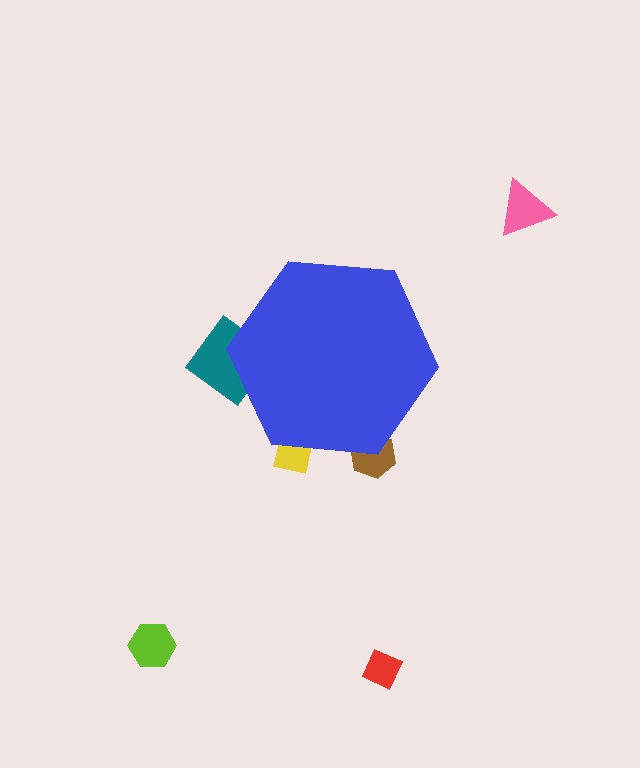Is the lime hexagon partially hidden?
No, the lime hexagon is fully visible.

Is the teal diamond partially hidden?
Yes, the teal diamond is partially hidden behind the blue hexagon.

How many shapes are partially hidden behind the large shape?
3 shapes are partially hidden.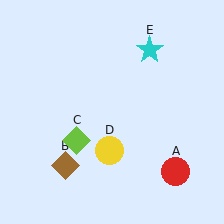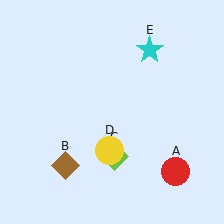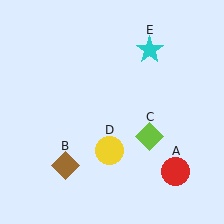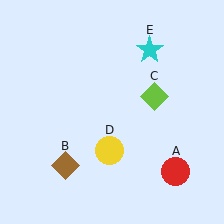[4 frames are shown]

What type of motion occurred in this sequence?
The lime diamond (object C) rotated counterclockwise around the center of the scene.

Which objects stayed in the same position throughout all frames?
Red circle (object A) and brown diamond (object B) and yellow circle (object D) and cyan star (object E) remained stationary.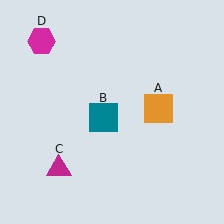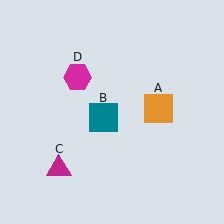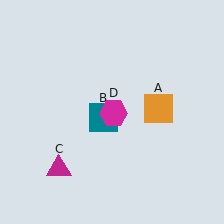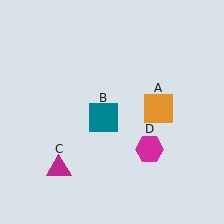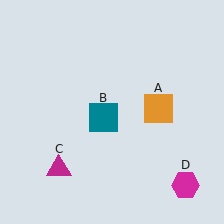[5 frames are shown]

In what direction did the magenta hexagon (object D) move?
The magenta hexagon (object D) moved down and to the right.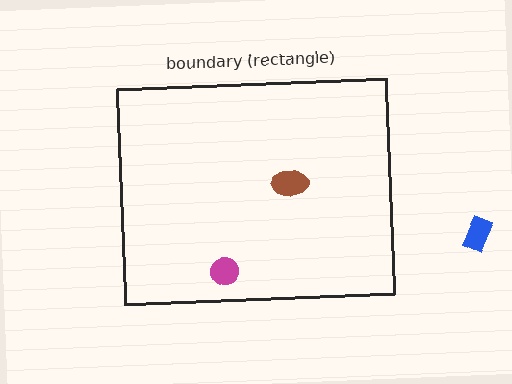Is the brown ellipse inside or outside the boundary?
Inside.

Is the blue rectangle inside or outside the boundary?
Outside.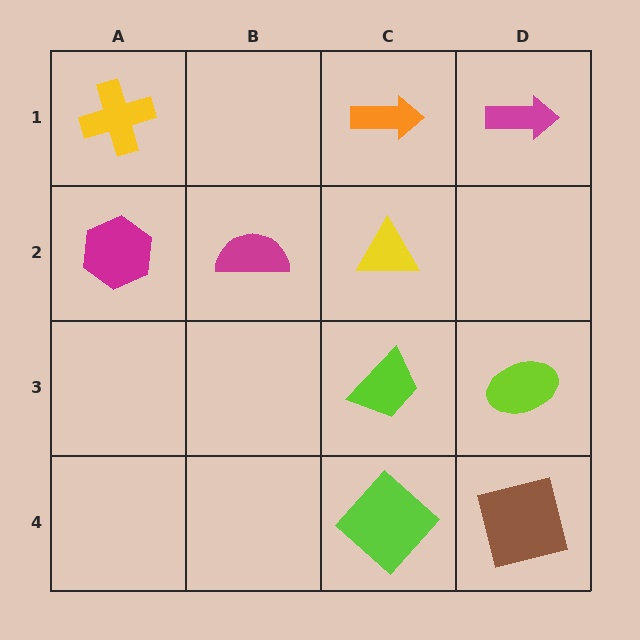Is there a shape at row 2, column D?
No, that cell is empty.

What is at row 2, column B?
A magenta semicircle.